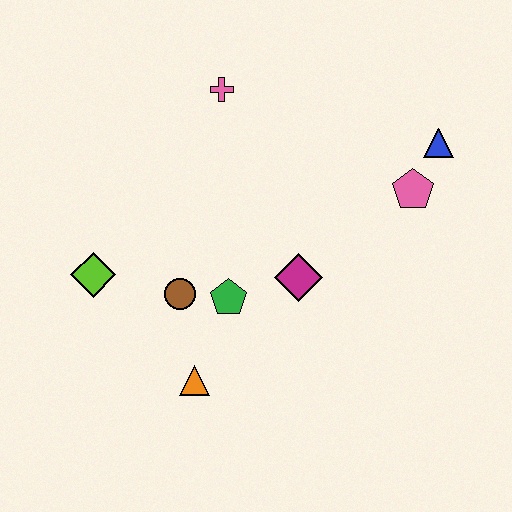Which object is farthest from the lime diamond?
The blue triangle is farthest from the lime diamond.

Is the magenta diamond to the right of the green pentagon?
Yes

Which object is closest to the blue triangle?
The pink pentagon is closest to the blue triangle.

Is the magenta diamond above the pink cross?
No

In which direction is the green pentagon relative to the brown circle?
The green pentagon is to the right of the brown circle.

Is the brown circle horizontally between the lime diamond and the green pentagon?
Yes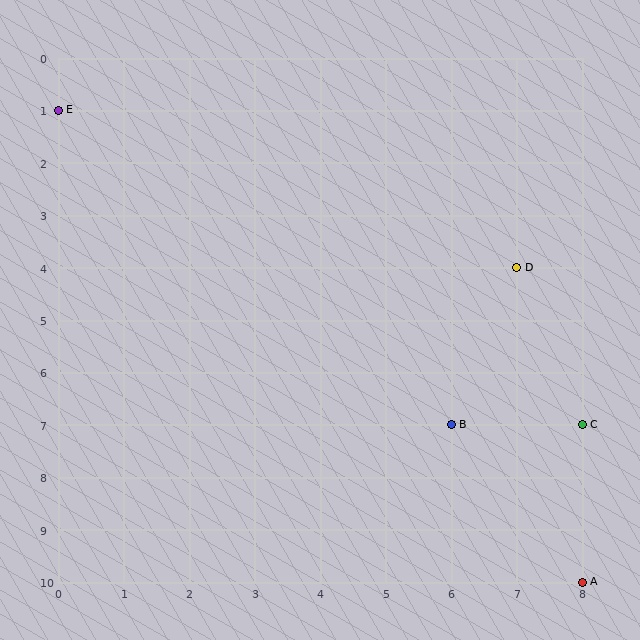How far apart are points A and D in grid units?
Points A and D are 1 column and 6 rows apart (about 6.1 grid units diagonally).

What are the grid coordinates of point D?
Point D is at grid coordinates (7, 4).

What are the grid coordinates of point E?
Point E is at grid coordinates (0, 1).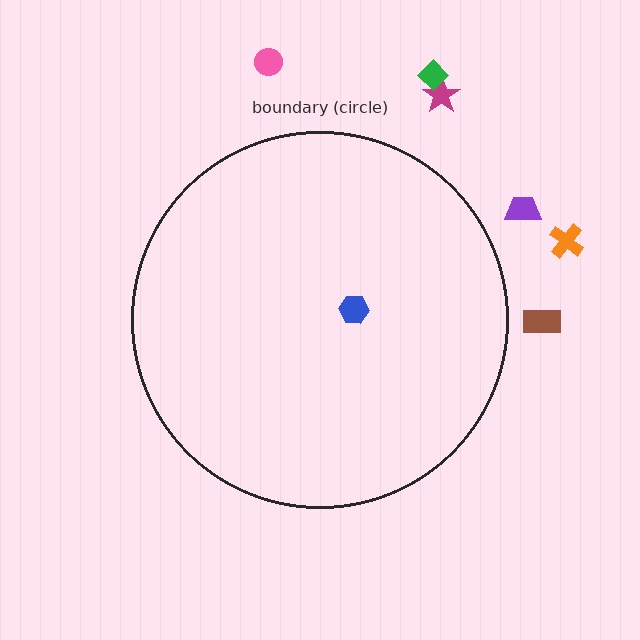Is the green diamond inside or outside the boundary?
Outside.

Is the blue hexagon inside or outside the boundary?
Inside.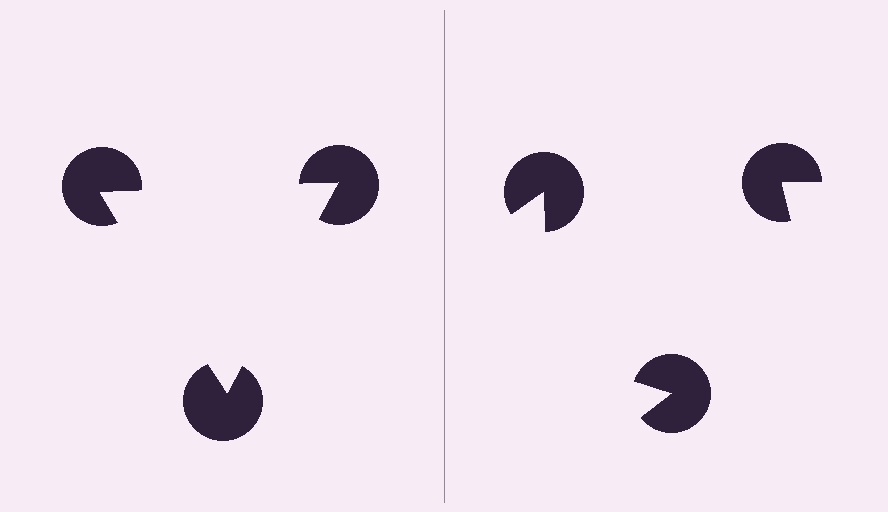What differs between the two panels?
The pac-man discs are positioned identically on both sides; only the wedge orientations differ. On the left they align to a triangle; on the right they are misaligned.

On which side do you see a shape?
An illusory triangle appears on the left side. On the right side the wedge cuts are rotated, so no coherent shape forms.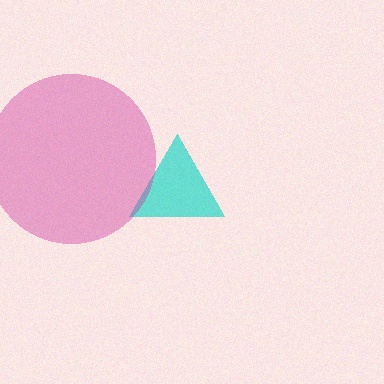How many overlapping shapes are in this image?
There are 2 overlapping shapes in the image.